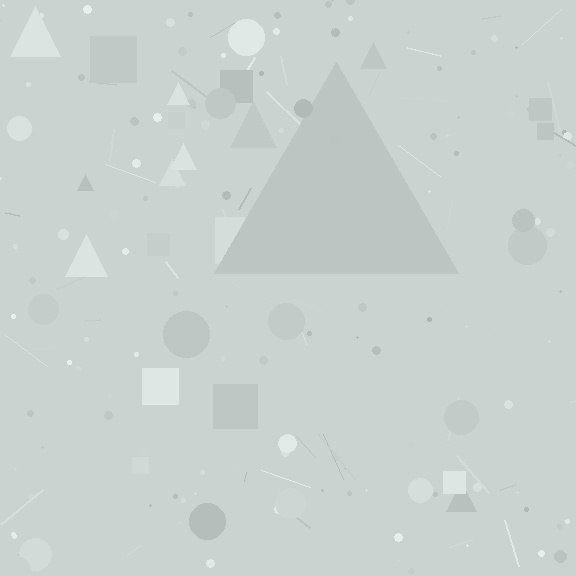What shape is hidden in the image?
A triangle is hidden in the image.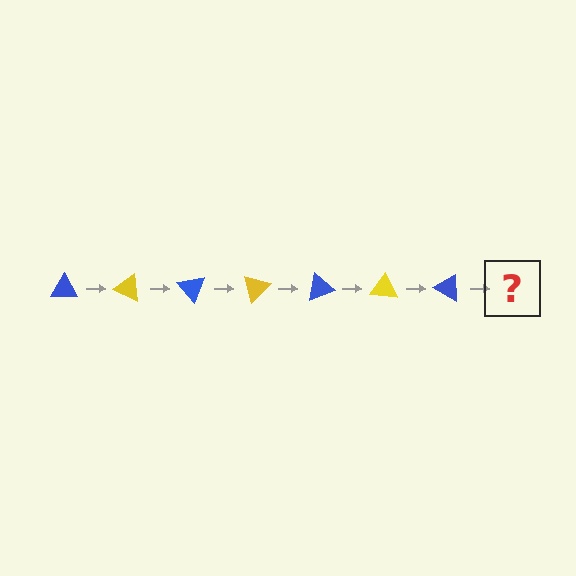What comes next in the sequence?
The next element should be a yellow triangle, rotated 175 degrees from the start.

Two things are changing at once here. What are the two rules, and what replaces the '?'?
The two rules are that it rotates 25 degrees each step and the color cycles through blue and yellow. The '?' should be a yellow triangle, rotated 175 degrees from the start.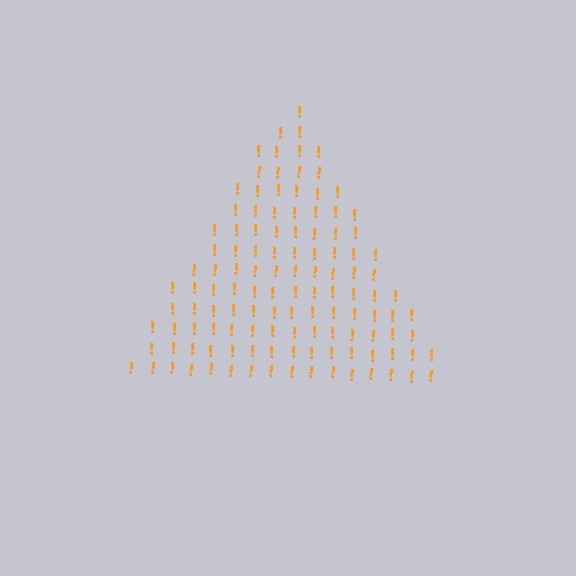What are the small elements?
The small elements are exclamation marks.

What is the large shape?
The large shape is a triangle.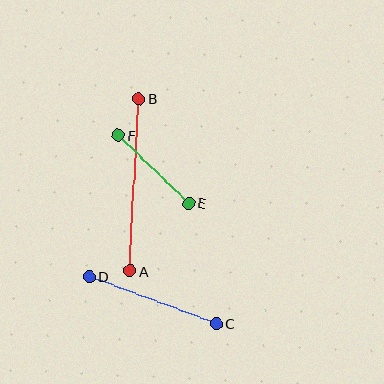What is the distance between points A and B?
The distance is approximately 172 pixels.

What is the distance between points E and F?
The distance is approximately 98 pixels.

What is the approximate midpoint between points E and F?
The midpoint is at approximately (153, 169) pixels.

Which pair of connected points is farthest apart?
Points A and B are farthest apart.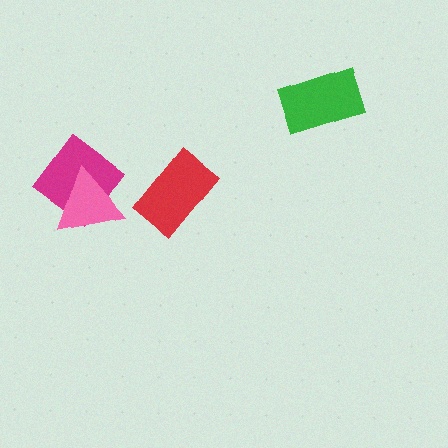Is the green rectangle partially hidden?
No, no other shape covers it.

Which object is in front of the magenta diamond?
The pink triangle is in front of the magenta diamond.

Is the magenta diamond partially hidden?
Yes, it is partially covered by another shape.